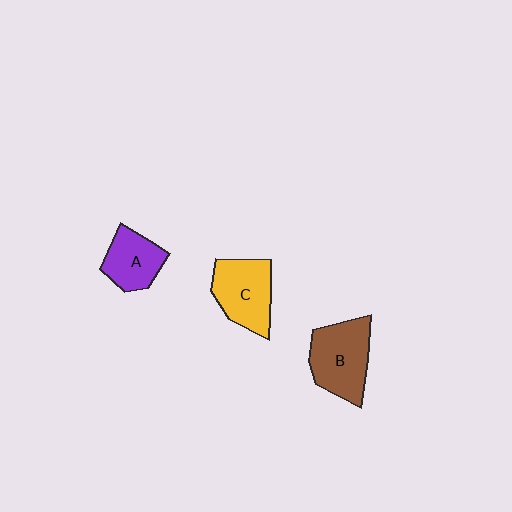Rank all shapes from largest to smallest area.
From largest to smallest: B (brown), C (yellow), A (purple).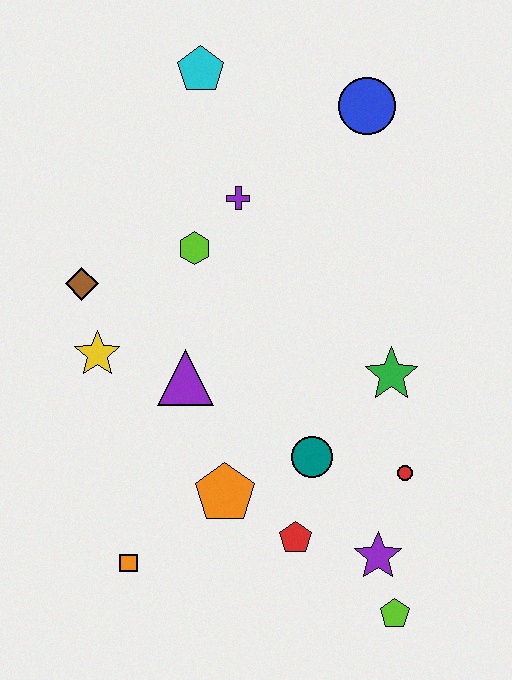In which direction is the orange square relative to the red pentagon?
The orange square is to the left of the red pentagon.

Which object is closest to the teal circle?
The red pentagon is closest to the teal circle.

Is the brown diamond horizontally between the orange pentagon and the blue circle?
No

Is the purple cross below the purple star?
No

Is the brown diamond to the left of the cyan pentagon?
Yes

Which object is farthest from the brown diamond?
The lime pentagon is farthest from the brown diamond.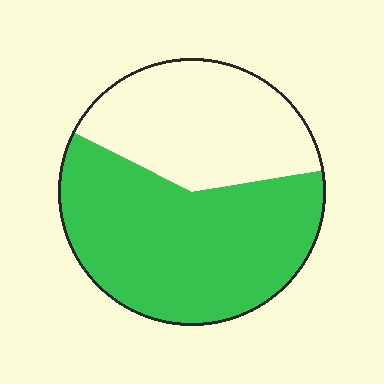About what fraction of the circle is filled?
About three fifths (3/5).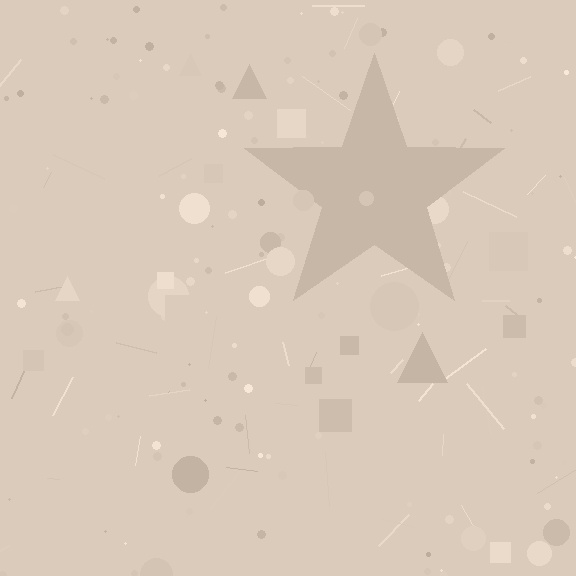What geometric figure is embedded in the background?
A star is embedded in the background.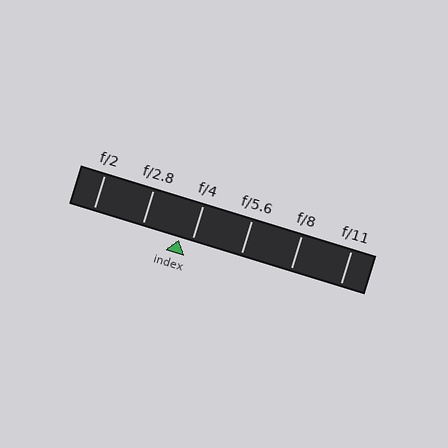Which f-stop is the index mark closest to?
The index mark is closest to f/4.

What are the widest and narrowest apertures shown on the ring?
The widest aperture shown is f/2 and the narrowest is f/11.